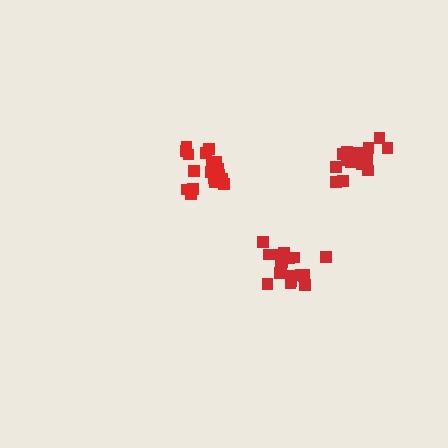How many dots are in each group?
Group 1: 18 dots, Group 2: 15 dots, Group 3: 19 dots (52 total).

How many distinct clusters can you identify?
There are 3 distinct clusters.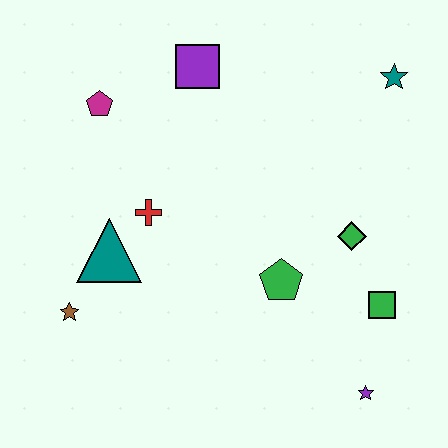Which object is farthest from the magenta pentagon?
The purple star is farthest from the magenta pentagon.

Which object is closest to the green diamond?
The green square is closest to the green diamond.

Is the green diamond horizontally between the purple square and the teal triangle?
No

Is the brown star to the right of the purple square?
No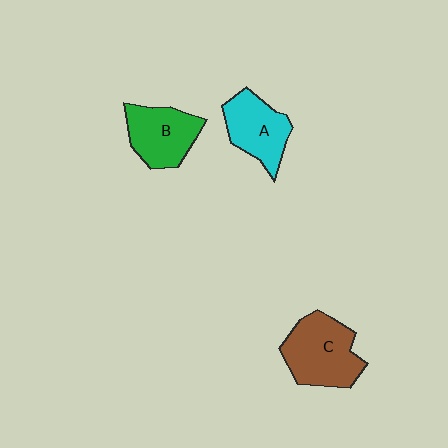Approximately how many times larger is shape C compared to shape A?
Approximately 1.3 times.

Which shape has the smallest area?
Shape A (cyan).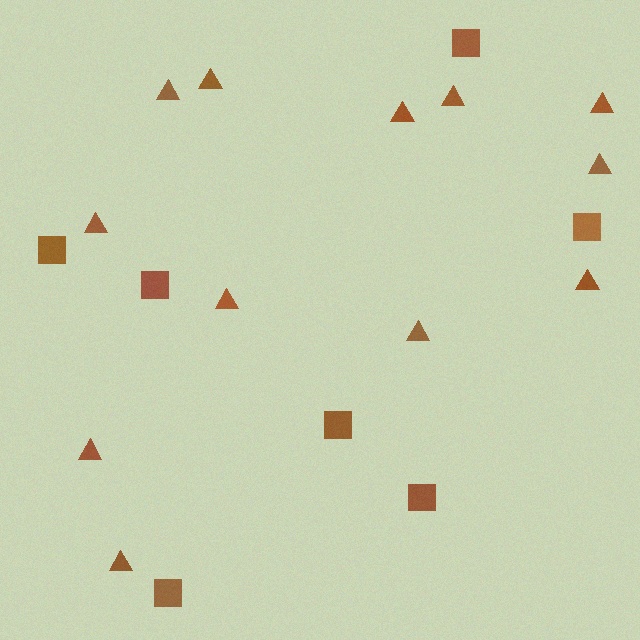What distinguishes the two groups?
There are 2 groups: one group of triangles (12) and one group of squares (7).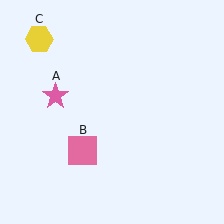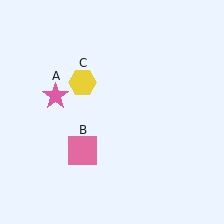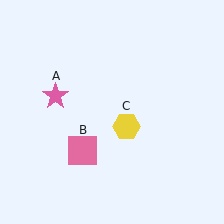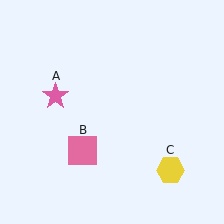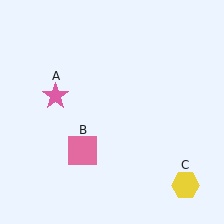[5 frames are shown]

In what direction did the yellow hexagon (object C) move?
The yellow hexagon (object C) moved down and to the right.